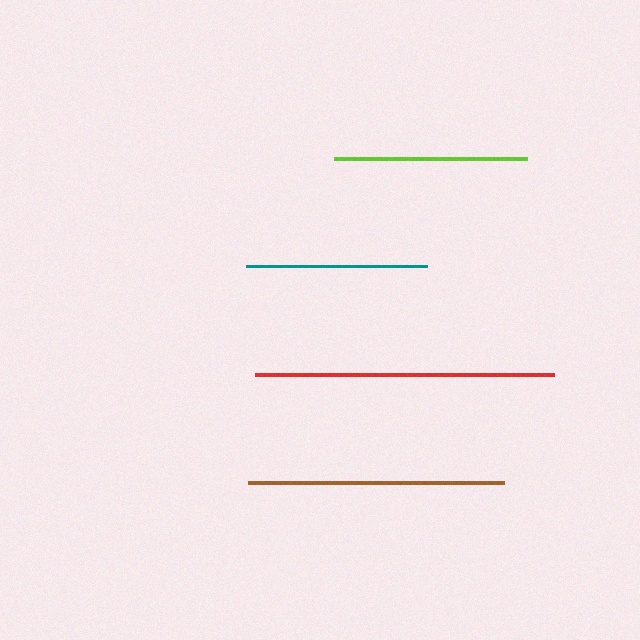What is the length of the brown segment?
The brown segment is approximately 256 pixels long.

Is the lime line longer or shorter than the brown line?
The brown line is longer than the lime line.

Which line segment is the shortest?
The teal line is the shortest at approximately 181 pixels.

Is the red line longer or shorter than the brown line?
The red line is longer than the brown line.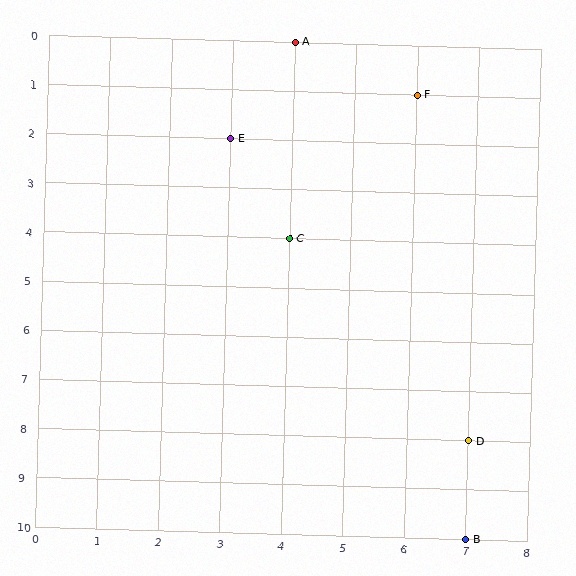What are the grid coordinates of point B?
Point B is at grid coordinates (7, 10).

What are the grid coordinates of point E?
Point E is at grid coordinates (3, 2).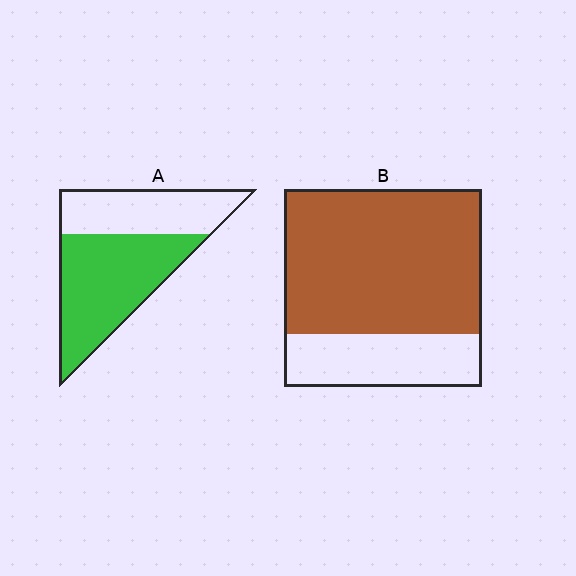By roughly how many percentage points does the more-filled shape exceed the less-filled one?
By roughly 15 percentage points (B over A).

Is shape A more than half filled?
Yes.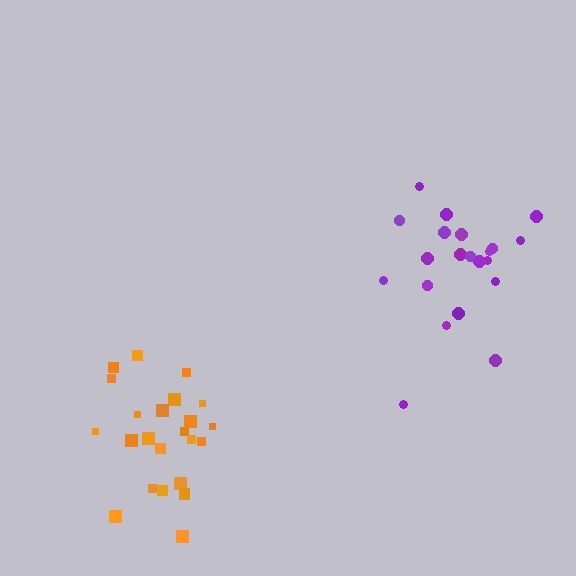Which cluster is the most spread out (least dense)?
Purple.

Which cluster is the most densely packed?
Orange.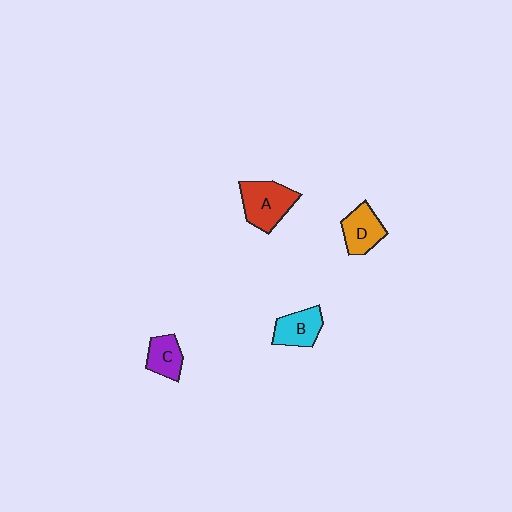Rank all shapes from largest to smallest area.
From largest to smallest: A (red), D (orange), B (cyan), C (purple).